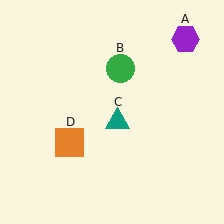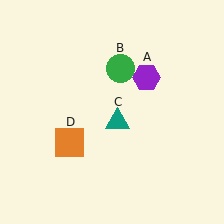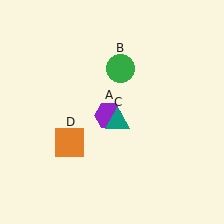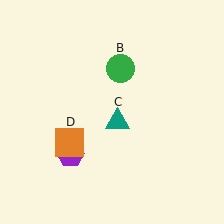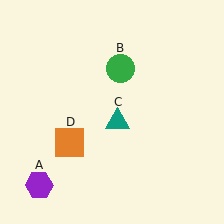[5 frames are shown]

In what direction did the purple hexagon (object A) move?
The purple hexagon (object A) moved down and to the left.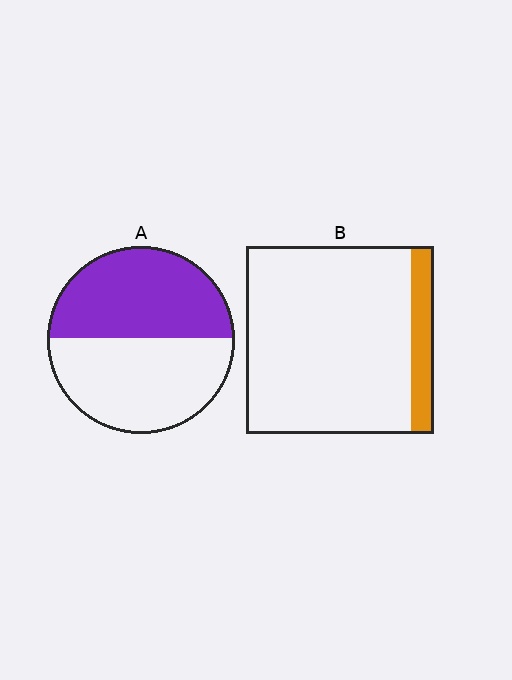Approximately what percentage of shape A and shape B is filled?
A is approximately 50% and B is approximately 10%.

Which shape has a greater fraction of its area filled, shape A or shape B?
Shape A.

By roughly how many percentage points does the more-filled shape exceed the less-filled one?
By roughly 35 percentage points (A over B).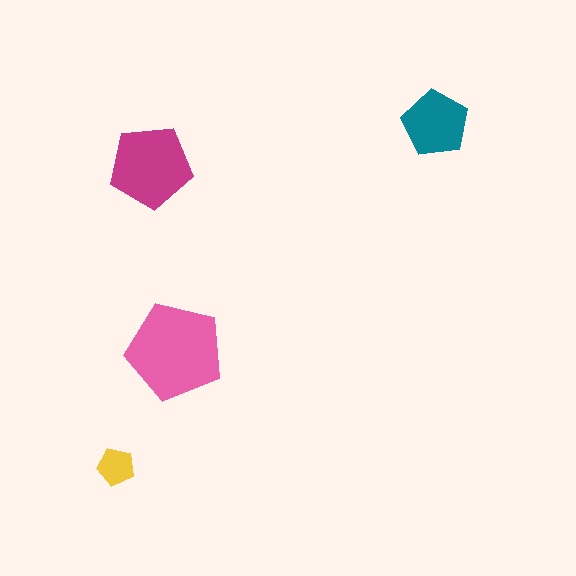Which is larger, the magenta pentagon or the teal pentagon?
The magenta one.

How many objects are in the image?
There are 4 objects in the image.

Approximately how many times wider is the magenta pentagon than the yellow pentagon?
About 2 times wider.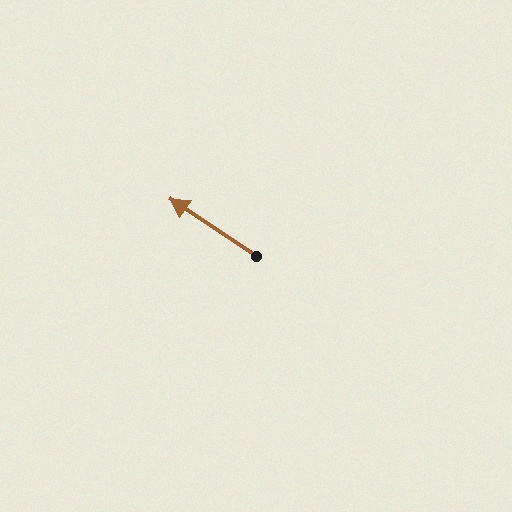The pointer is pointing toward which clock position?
Roughly 10 o'clock.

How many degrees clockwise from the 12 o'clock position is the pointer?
Approximately 304 degrees.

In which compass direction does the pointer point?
Northwest.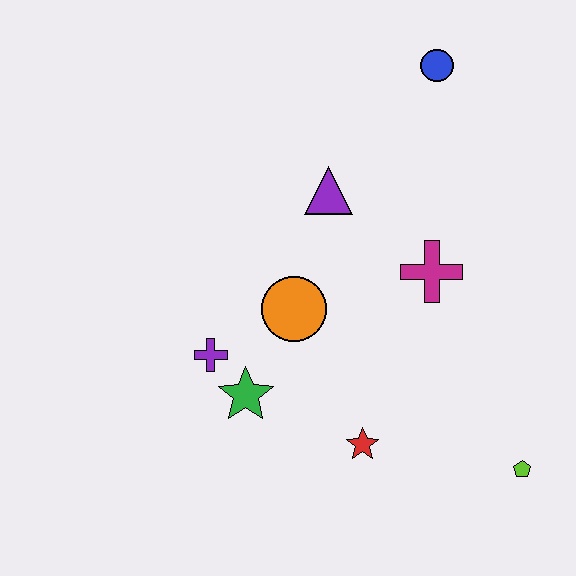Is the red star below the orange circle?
Yes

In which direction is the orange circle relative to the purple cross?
The orange circle is to the right of the purple cross.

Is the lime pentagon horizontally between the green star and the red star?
No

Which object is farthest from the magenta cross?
The purple cross is farthest from the magenta cross.